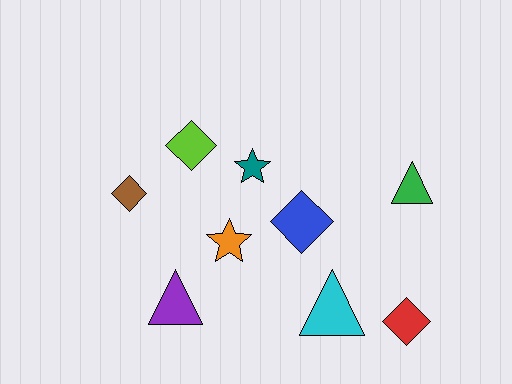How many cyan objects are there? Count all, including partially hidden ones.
There is 1 cyan object.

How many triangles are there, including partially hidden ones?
There are 3 triangles.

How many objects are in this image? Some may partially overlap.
There are 9 objects.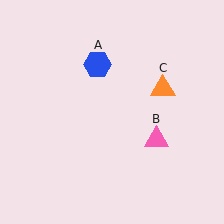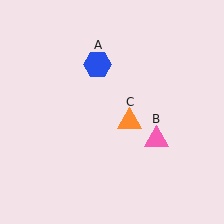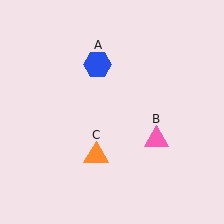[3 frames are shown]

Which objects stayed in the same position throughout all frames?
Blue hexagon (object A) and pink triangle (object B) remained stationary.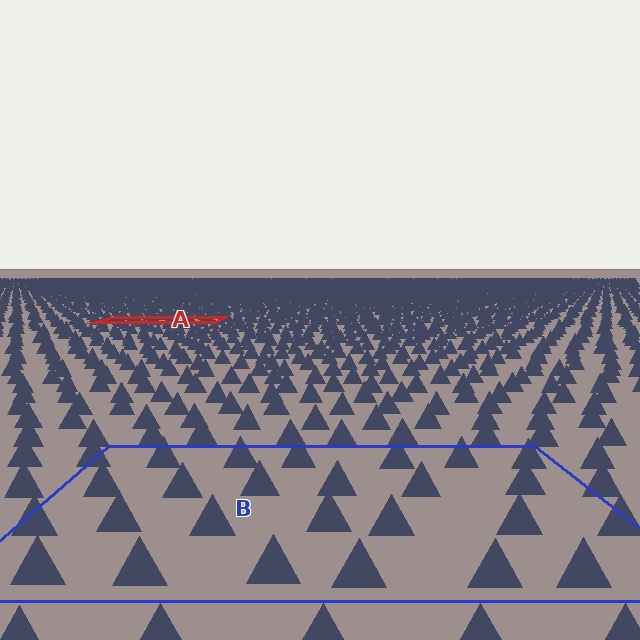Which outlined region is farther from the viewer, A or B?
Region A is farther from the viewer — the texture elements inside it appear smaller and more densely packed.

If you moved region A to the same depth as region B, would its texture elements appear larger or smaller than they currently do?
They would appear larger. At a closer depth, the same texture elements are projected at a bigger on-screen size.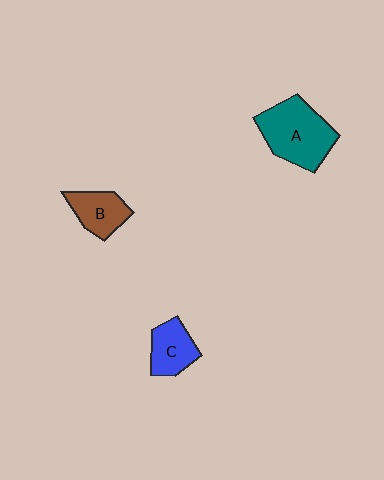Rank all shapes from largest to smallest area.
From largest to smallest: A (teal), C (blue), B (brown).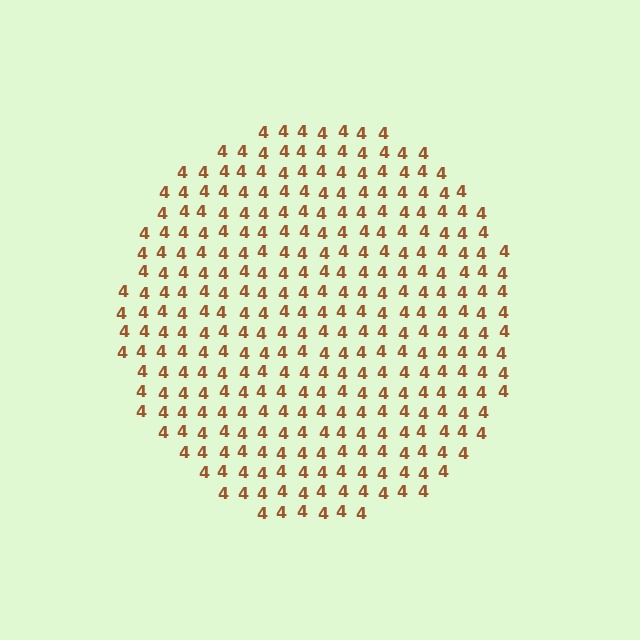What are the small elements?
The small elements are digit 4's.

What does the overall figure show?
The overall figure shows a circle.